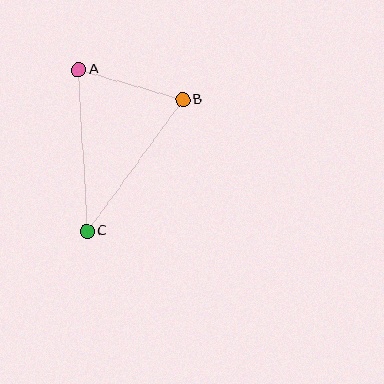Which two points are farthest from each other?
Points B and C are farthest from each other.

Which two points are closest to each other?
Points A and B are closest to each other.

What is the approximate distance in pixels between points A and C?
The distance between A and C is approximately 162 pixels.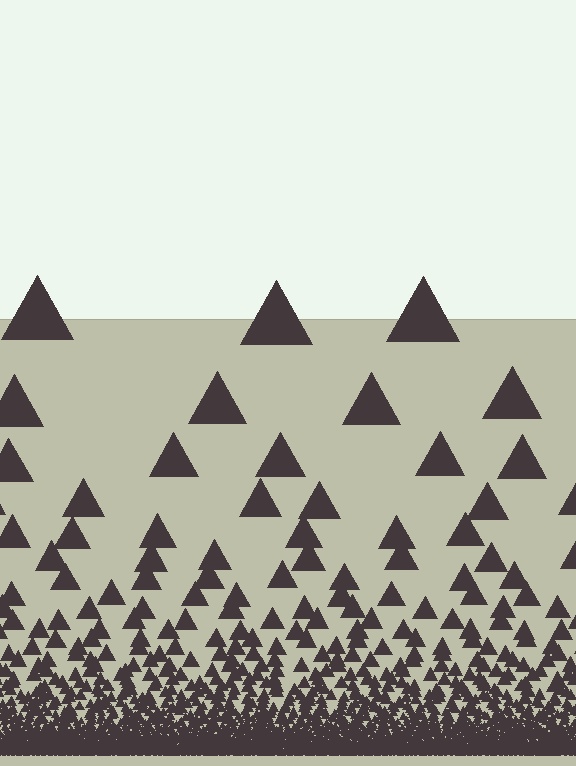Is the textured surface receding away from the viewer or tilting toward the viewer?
The surface appears to tilt toward the viewer. Texture elements get larger and sparser toward the top.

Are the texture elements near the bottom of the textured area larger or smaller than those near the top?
Smaller. The gradient is inverted — elements near the bottom are smaller and denser.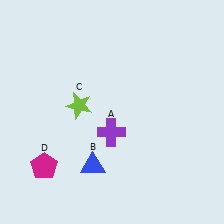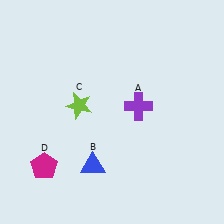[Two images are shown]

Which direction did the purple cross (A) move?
The purple cross (A) moved right.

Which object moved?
The purple cross (A) moved right.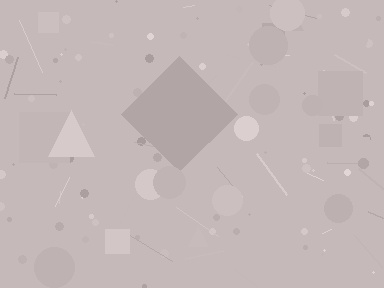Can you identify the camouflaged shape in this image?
The camouflaged shape is a diamond.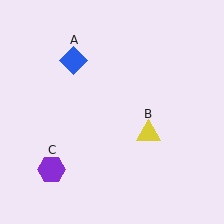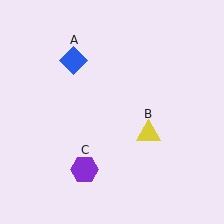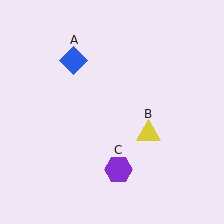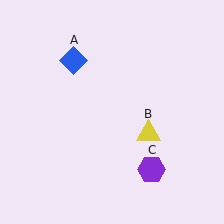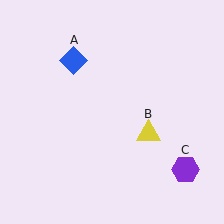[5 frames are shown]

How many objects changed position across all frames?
1 object changed position: purple hexagon (object C).